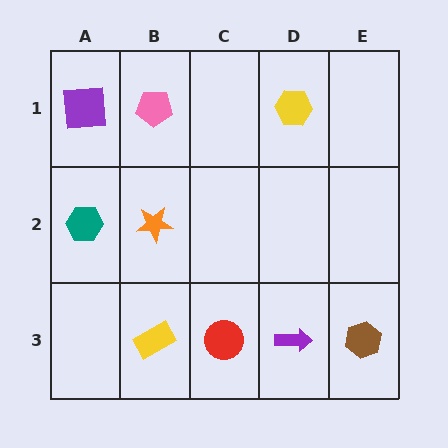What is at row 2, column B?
An orange star.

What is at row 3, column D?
A purple arrow.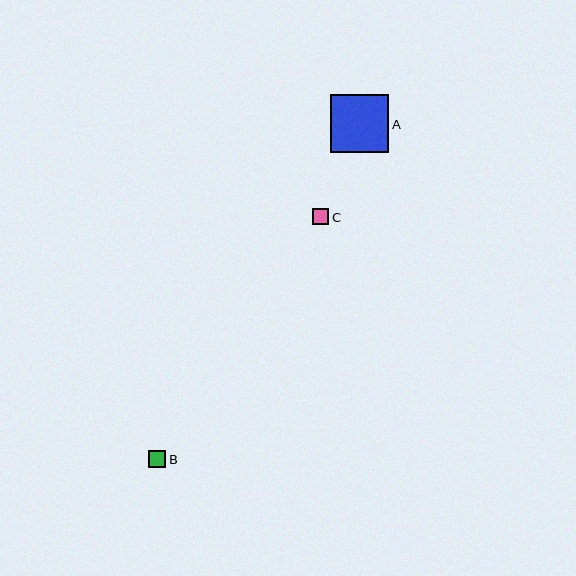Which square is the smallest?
Square C is the smallest with a size of approximately 16 pixels.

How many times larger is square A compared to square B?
Square A is approximately 3.4 times the size of square B.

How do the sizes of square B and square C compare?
Square B and square C are approximately the same size.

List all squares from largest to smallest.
From largest to smallest: A, B, C.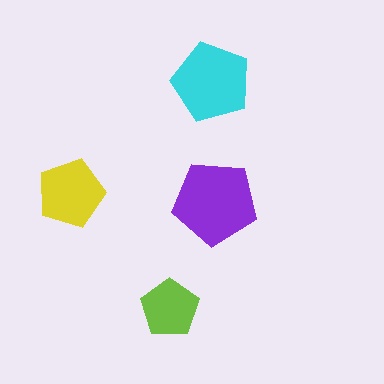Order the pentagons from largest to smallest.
the purple one, the cyan one, the yellow one, the lime one.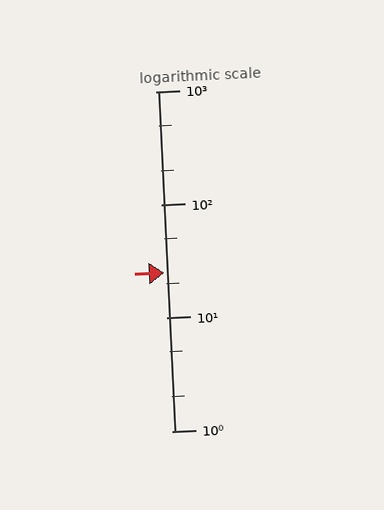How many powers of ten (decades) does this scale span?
The scale spans 3 decades, from 1 to 1000.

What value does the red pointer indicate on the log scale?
The pointer indicates approximately 25.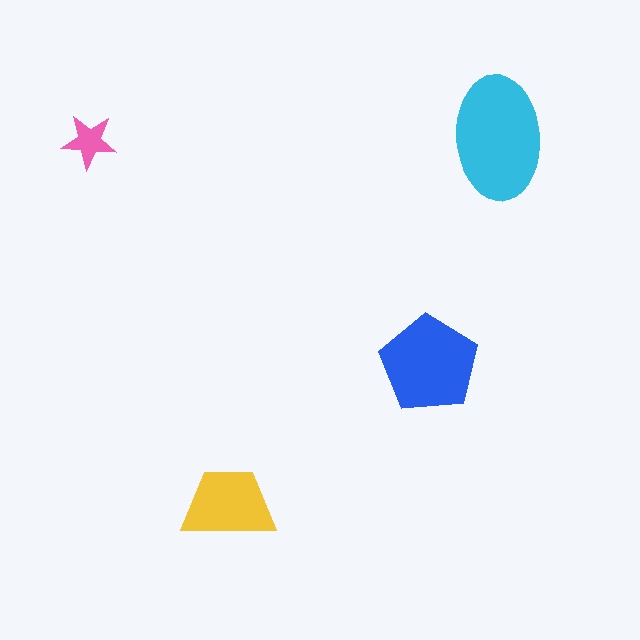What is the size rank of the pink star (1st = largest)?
4th.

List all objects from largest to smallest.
The cyan ellipse, the blue pentagon, the yellow trapezoid, the pink star.